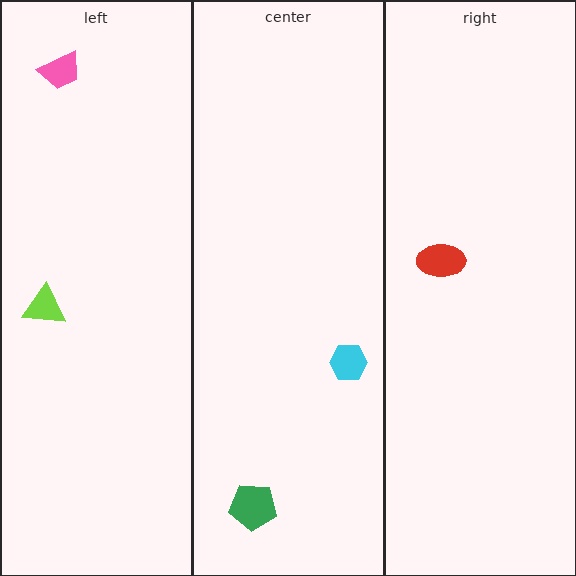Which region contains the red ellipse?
The right region.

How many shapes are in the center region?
2.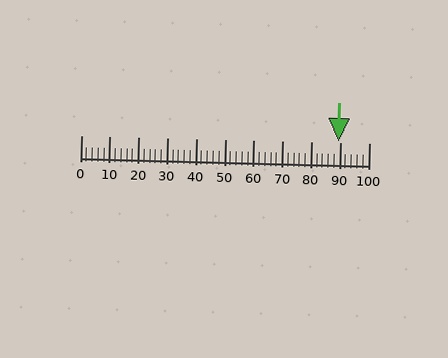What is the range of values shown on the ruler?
The ruler shows values from 0 to 100.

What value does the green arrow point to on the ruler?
The green arrow points to approximately 89.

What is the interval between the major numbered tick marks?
The major tick marks are spaced 10 units apart.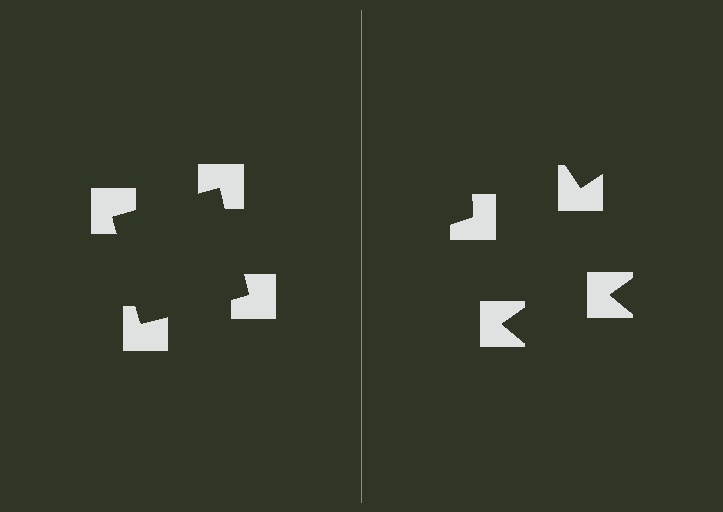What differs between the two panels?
The notched squares are positioned identically on both sides; only the wedge orientations differ. On the left they align to a square; on the right they are misaligned.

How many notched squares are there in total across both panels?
8 — 4 on each side.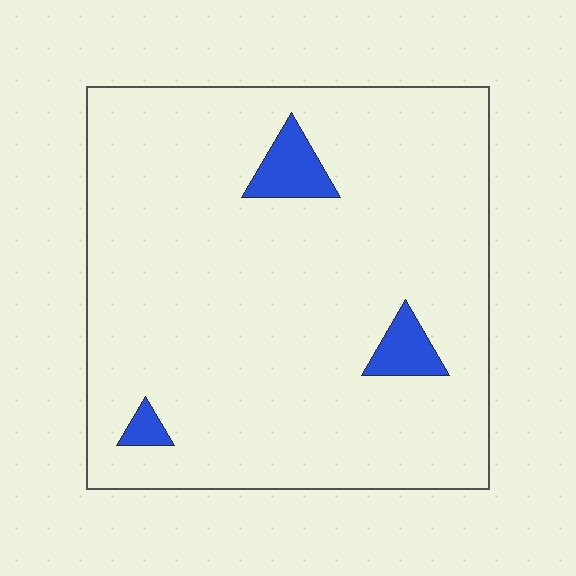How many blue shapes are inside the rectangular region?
3.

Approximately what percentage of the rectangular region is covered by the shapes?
Approximately 5%.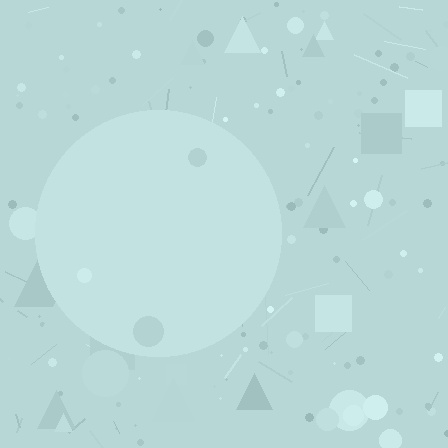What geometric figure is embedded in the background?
A circle is embedded in the background.